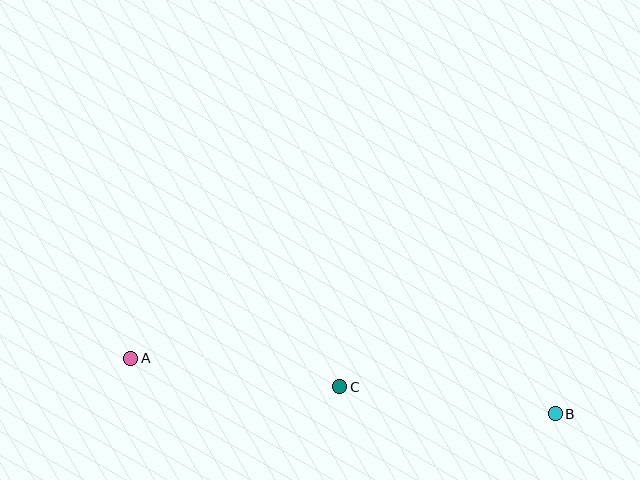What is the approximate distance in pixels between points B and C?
The distance between B and C is approximately 217 pixels.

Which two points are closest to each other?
Points A and C are closest to each other.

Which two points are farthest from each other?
Points A and B are farthest from each other.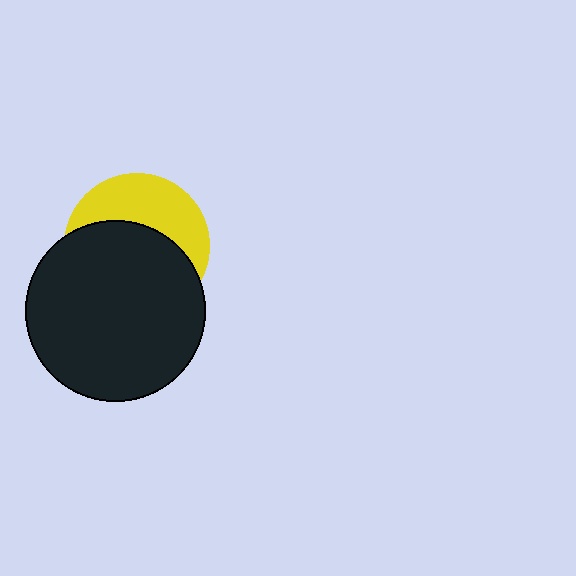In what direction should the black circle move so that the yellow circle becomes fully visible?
The black circle should move down. That is the shortest direction to clear the overlap and leave the yellow circle fully visible.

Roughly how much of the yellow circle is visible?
A small part of it is visible (roughly 40%).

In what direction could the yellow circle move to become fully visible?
The yellow circle could move up. That would shift it out from behind the black circle entirely.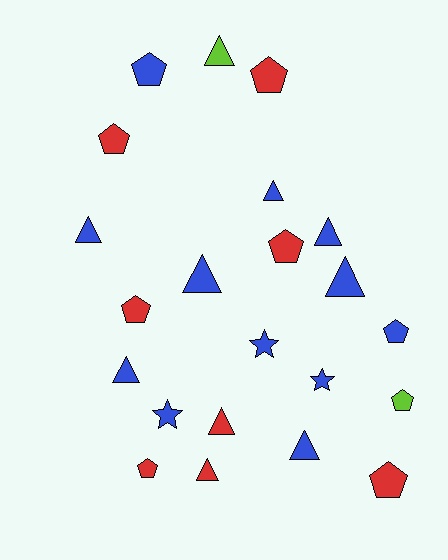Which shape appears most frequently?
Triangle, with 10 objects.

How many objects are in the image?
There are 22 objects.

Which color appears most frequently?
Blue, with 12 objects.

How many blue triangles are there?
There are 7 blue triangles.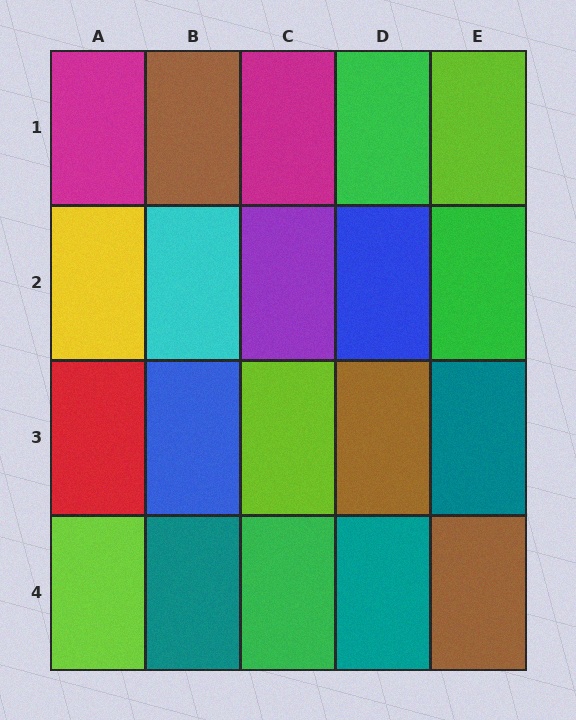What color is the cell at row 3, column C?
Lime.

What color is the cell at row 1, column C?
Magenta.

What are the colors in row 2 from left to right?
Yellow, cyan, purple, blue, green.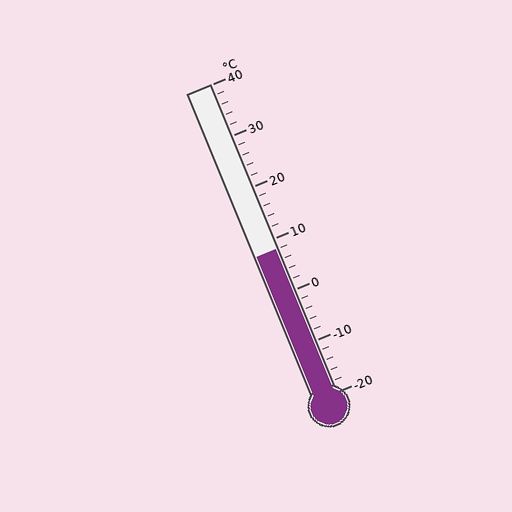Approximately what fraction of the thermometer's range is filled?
The thermometer is filled to approximately 45% of its range.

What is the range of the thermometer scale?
The thermometer scale ranges from -20°C to 40°C.